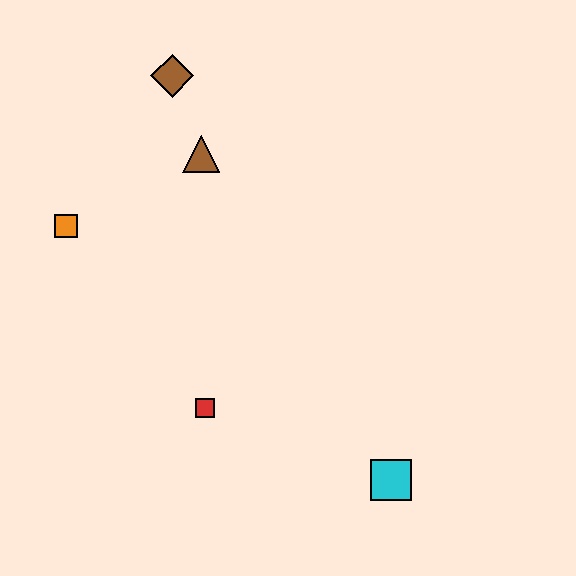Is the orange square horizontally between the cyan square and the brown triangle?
No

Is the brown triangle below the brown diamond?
Yes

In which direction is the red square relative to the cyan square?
The red square is to the left of the cyan square.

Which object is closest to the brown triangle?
The brown diamond is closest to the brown triangle.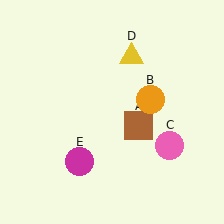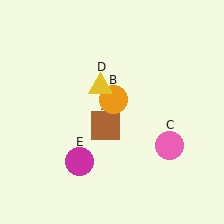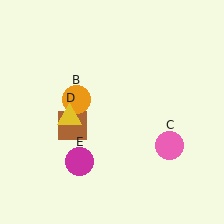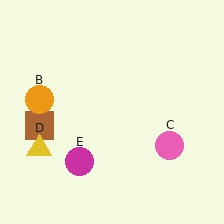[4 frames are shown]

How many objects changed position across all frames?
3 objects changed position: brown square (object A), orange circle (object B), yellow triangle (object D).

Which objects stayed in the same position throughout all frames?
Pink circle (object C) and magenta circle (object E) remained stationary.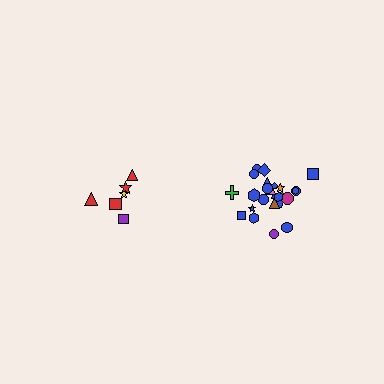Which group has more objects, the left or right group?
The right group.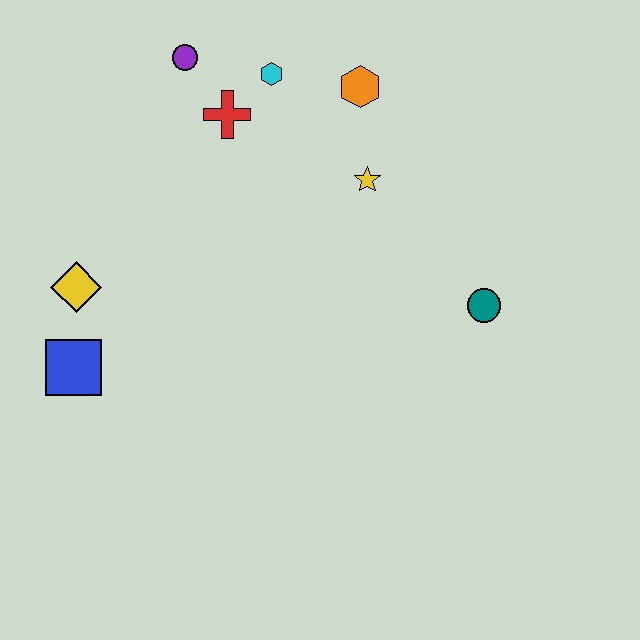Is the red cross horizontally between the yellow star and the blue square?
Yes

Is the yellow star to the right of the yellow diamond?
Yes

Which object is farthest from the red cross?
The teal circle is farthest from the red cross.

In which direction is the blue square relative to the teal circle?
The blue square is to the left of the teal circle.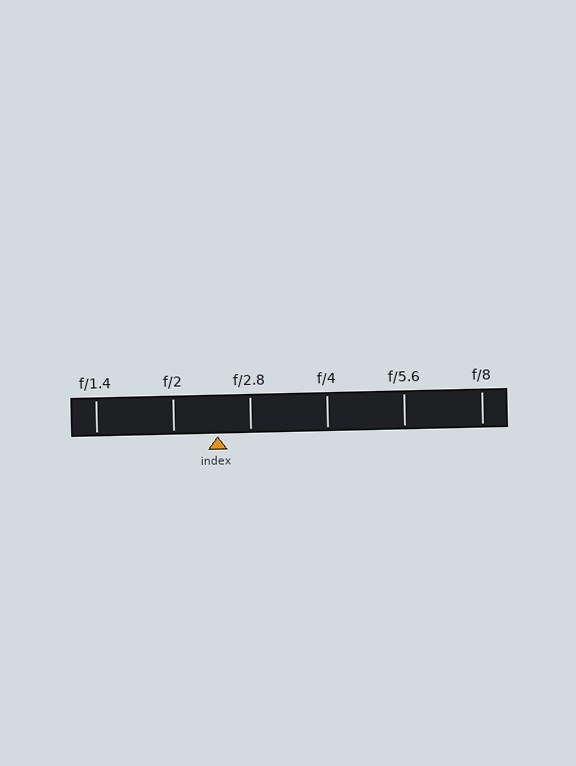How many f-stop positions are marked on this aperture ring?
There are 6 f-stop positions marked.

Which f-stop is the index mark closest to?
The index mark is closest to f/2.8.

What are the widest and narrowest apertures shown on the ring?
The widest aperture shown is f/1.4 and the narrowest is f/8.